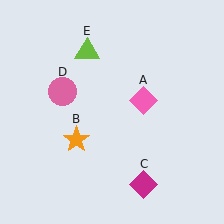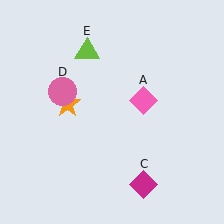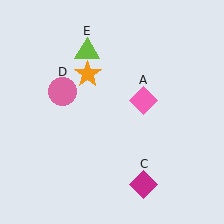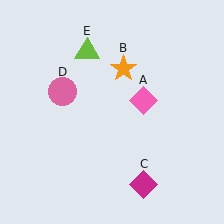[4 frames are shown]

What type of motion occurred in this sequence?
The orange star (object B) rotated clockwise around the center of the scene.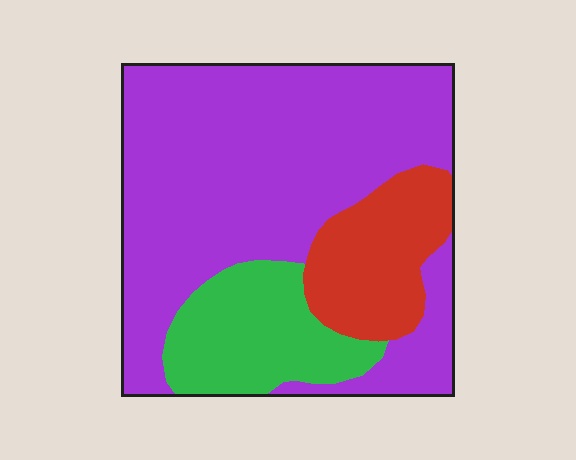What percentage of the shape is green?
Green takes up about one sixth (1/6) of the shape.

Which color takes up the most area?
Purple, at roughly 65%.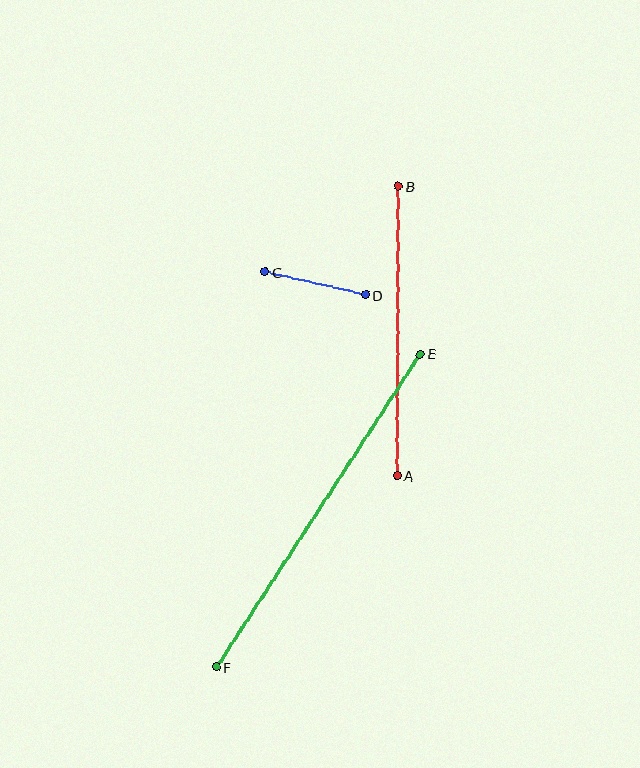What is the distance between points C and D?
The distance is approximately 103 pixels.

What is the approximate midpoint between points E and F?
The midpoint is at approximately (319, 510) pixels.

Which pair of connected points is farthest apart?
Points E and F are farthest apart.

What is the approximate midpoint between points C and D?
The midpoint is at approximately (315, 283) pixels.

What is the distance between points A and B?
The distance is approximately 289 pixels.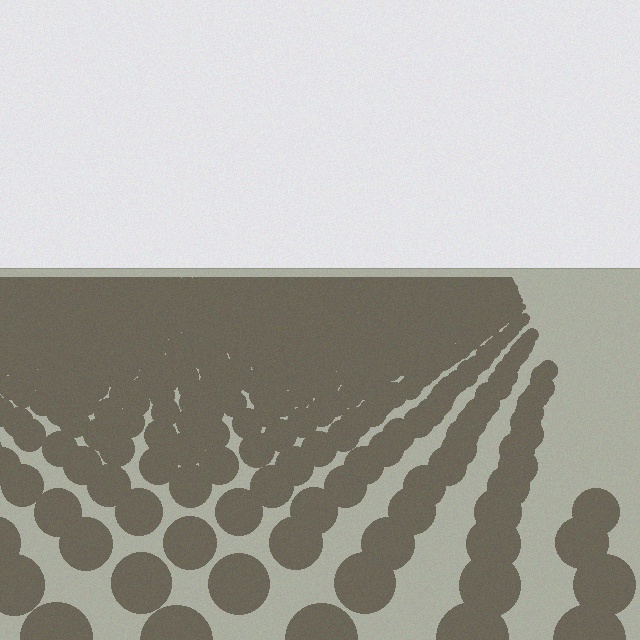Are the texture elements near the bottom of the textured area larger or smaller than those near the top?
Larger. Near the bottom, elements are closer to the viewer and appear at a bigger on-screen size.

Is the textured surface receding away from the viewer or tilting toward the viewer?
The surface is receding away from the viewer. Texture elements get smaller and denser toward the top.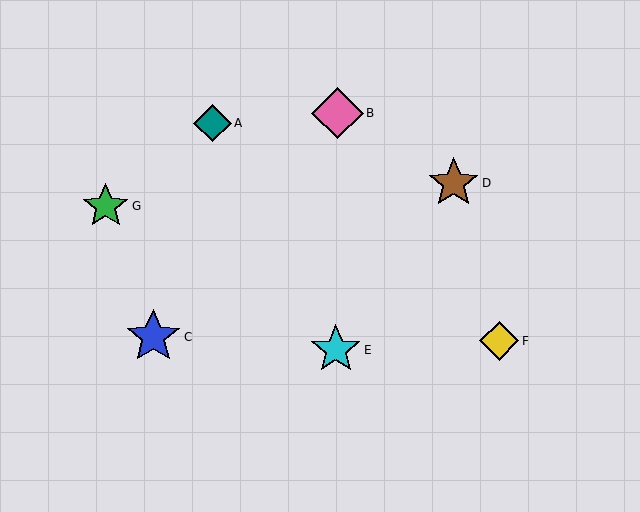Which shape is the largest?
The blue star (labeled C) is the largest.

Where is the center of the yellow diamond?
The center of the yellow diamond is at (499, 341).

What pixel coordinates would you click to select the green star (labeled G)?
Click at (106, 206) to select the green star G.